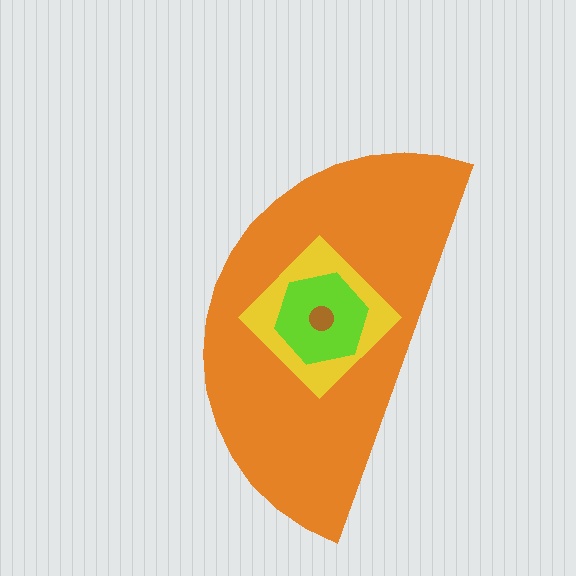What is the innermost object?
The brown circle.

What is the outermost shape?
The orange semicircle.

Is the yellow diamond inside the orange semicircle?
Yes.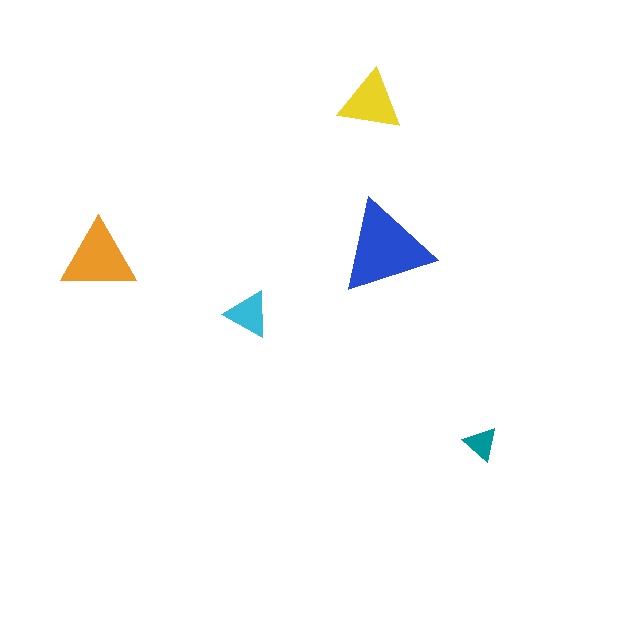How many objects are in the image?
There are 5 objects in the image.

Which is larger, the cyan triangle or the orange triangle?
The orange one.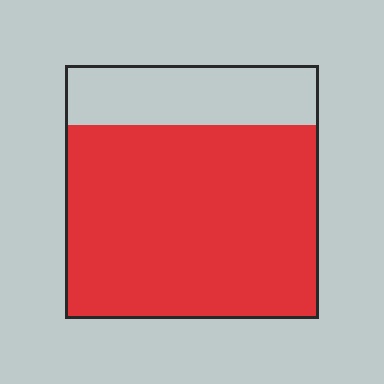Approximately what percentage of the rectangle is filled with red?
Approximately 75%.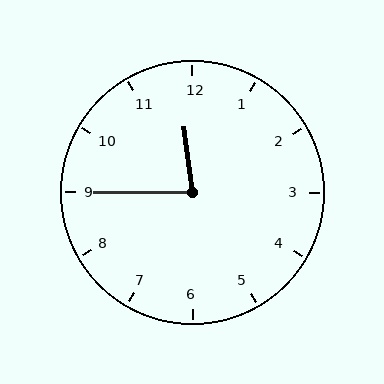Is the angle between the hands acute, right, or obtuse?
It is acute.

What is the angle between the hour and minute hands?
Approximately 82 degrees.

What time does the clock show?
11:45.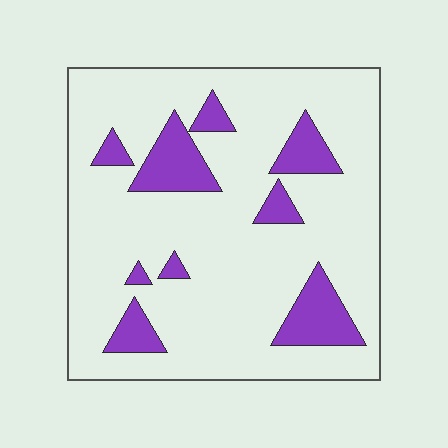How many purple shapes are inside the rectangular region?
9.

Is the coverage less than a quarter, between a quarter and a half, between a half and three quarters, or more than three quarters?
Less than a quarter.